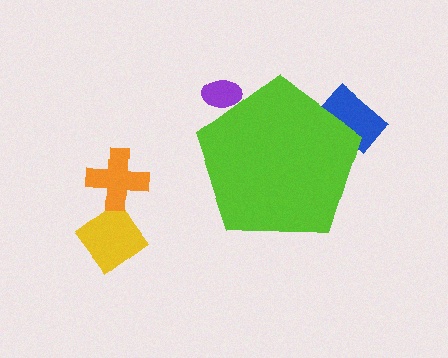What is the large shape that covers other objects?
A lime pentagon.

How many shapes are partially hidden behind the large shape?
2 shapes are partially hidden.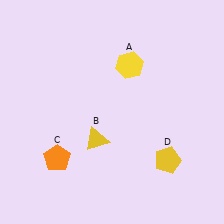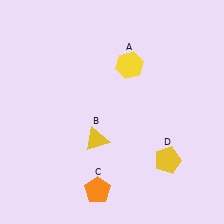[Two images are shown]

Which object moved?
The orange pentagon (C) moved right.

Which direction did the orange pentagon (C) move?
The orange pentagon (C) moved right.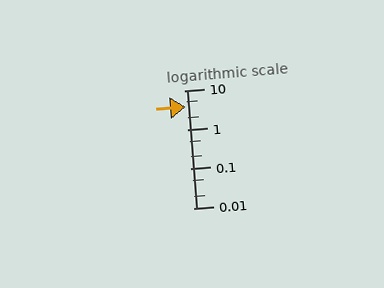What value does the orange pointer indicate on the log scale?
The pointer indicates approximately 3.7.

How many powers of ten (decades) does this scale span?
The scale spans 3 decades, from 0.01 to 10.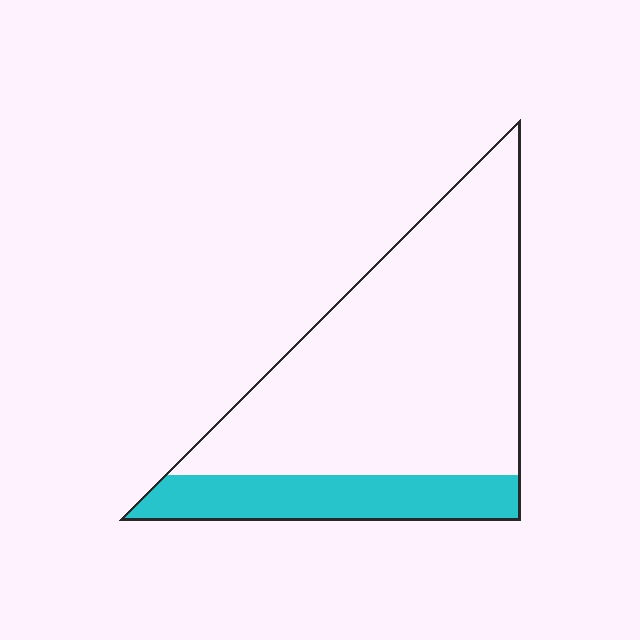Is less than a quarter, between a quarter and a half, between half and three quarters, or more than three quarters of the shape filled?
Less than a quarter.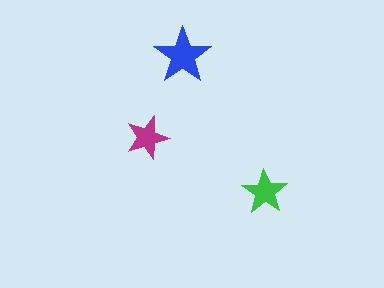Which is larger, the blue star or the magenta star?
The blue one.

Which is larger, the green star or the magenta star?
The green one.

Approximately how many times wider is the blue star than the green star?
About 1.5 times wider.